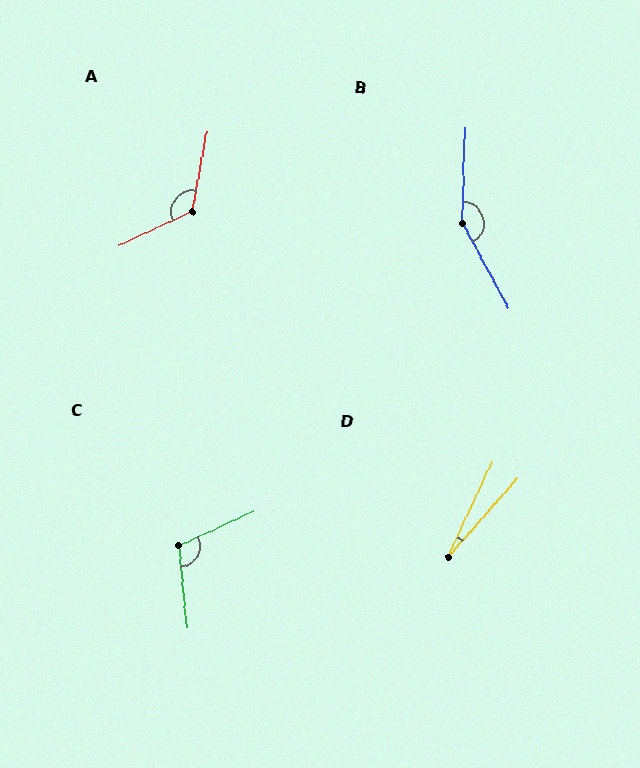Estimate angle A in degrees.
Approximately 126 degrees.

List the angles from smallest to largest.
D (17°), C (109°), A (126°), B (150°).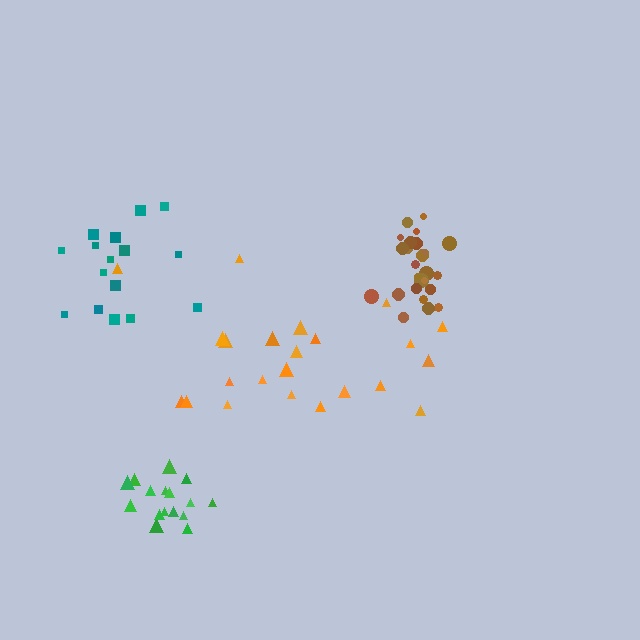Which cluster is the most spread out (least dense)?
Orange.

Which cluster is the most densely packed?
Brown.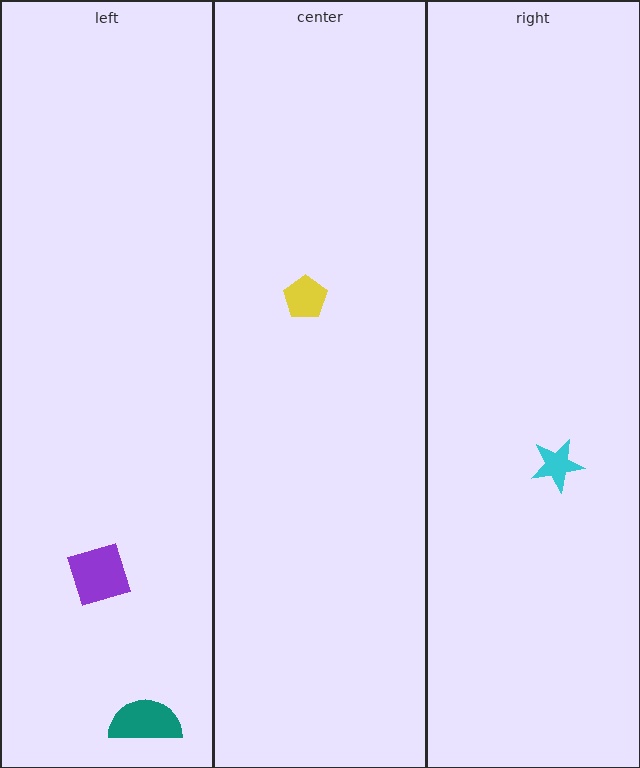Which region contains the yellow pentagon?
The center region.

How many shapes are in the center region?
1.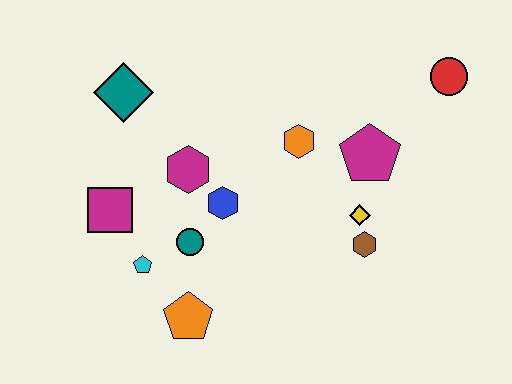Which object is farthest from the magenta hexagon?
The red circle is farthest from the magenta hexagon.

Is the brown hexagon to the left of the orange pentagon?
No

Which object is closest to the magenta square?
The cyan pentagon is closest to the magenta square.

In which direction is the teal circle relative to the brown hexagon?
The teal circle is to the left of the brown hexagon.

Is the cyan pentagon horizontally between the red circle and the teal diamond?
Yes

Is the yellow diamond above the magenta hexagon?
No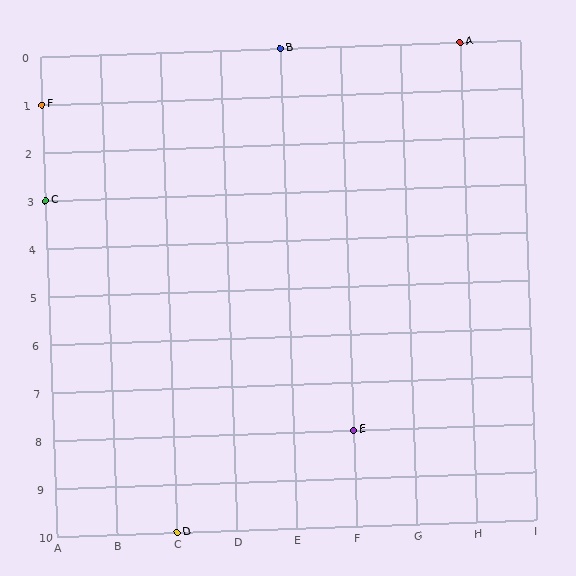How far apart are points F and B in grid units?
Points F and B are 4 columns and 1 row apart (about 4.1 grid units diagonally).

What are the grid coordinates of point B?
Point B is at grid coordinates (E, 0).